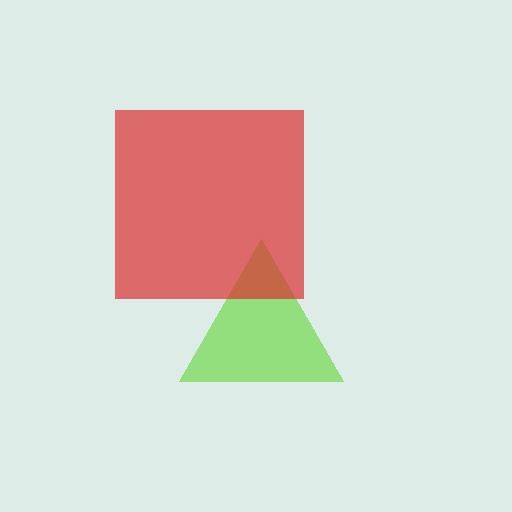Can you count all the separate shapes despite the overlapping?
Yes, there are 2 separate shapes.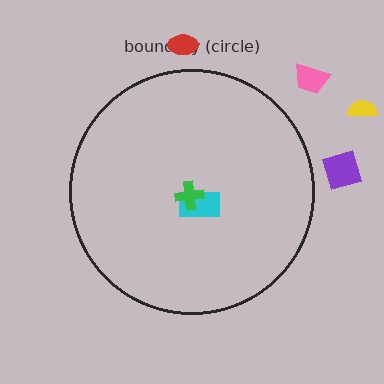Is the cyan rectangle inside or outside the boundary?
Inside.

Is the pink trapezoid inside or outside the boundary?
Outside.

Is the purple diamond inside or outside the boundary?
Outside.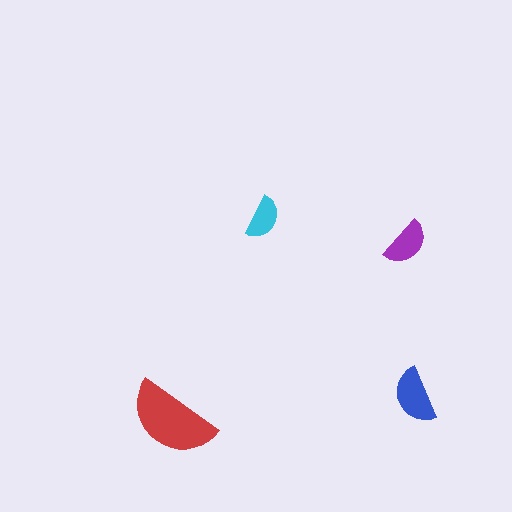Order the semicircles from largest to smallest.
the red one, the blue one, the purple one, the cyan one.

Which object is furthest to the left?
The red semicircle is leftmost.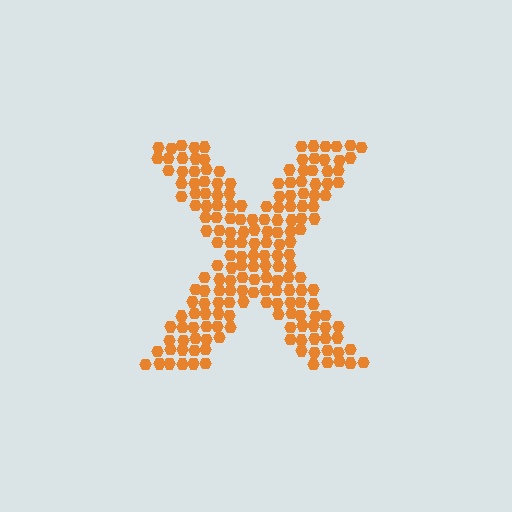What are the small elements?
The small elements are hexagons.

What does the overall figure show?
The overall figure shows the letter X.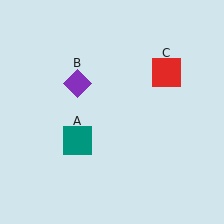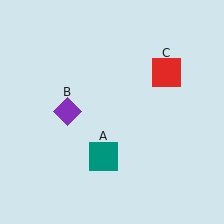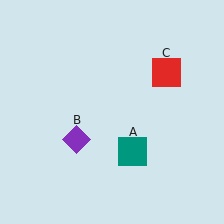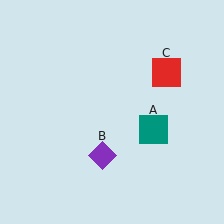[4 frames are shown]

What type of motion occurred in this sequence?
The teal square (object A), purple diamond (object B) rotated counterclockwise around the center of the scene.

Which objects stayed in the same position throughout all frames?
Red square (object C) remained stationary.